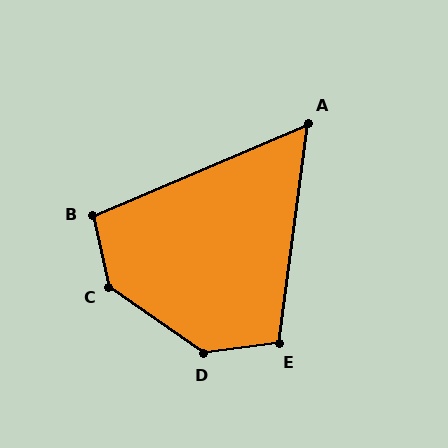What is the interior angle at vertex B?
Approximately 101 degrees (obtuse).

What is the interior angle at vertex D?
Approximately 137 degrees (obtuse).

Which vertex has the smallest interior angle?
A, at approximately 59 degrees.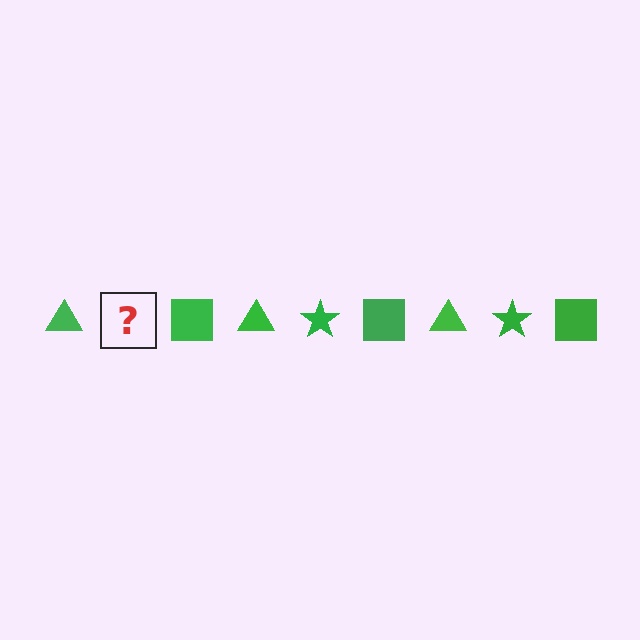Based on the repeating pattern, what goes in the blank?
The blank should be a green star.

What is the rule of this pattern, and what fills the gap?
The rule is that the pattern cycles through triangle, star, square shapes in green. The gap should be filled with a green star.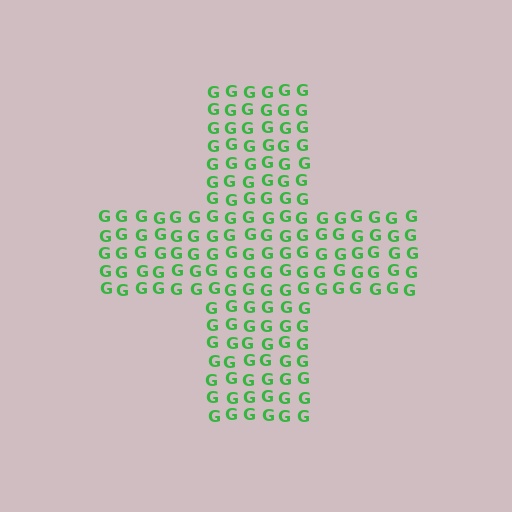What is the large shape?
The large shape is a cross.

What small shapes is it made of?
It is made of small letter G's.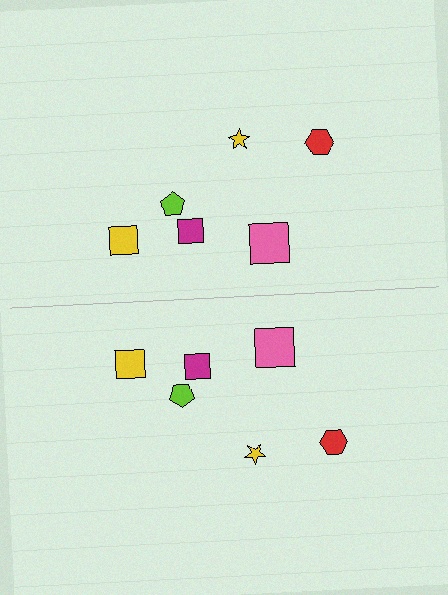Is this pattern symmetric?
Yes, this pattern has bilateral (reflection) symmetry.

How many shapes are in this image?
There are 12 shapes in this image.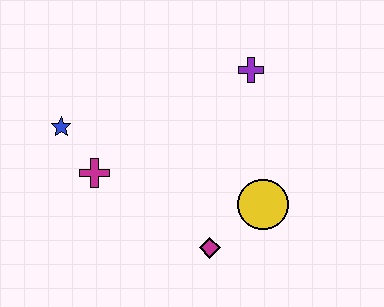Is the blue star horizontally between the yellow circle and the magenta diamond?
No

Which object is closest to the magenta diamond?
The yellow circle is closest to the magenta diamond.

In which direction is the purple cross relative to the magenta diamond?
The purple cross is above the magenta diamond.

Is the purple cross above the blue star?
Yes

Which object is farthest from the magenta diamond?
The blue star is farthest from the magenta diamond.